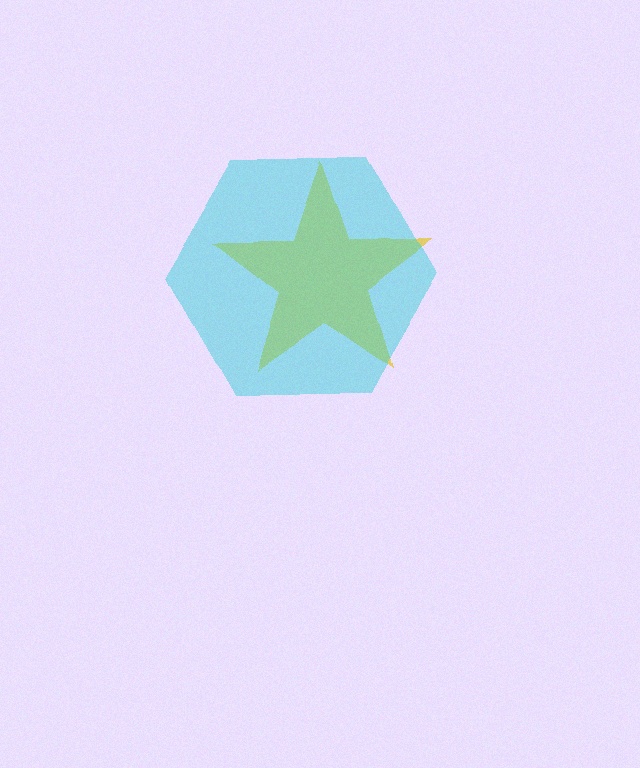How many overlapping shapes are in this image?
There are 2 overlapping shapes in the image.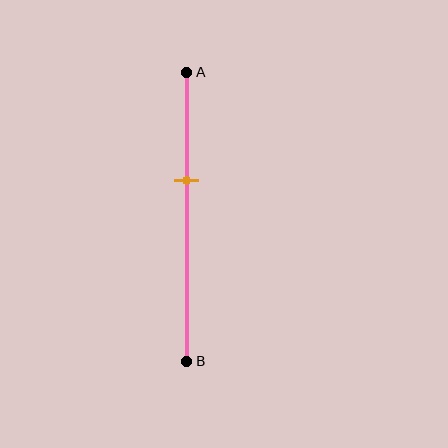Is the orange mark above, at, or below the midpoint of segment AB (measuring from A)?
The orange mark is above the midpoint of segment AB.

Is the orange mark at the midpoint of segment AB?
No, the mark is at about 40% from A, not at the 50% midpoint.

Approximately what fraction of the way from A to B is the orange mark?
The orange mark is approximately 40% of the way from A to B.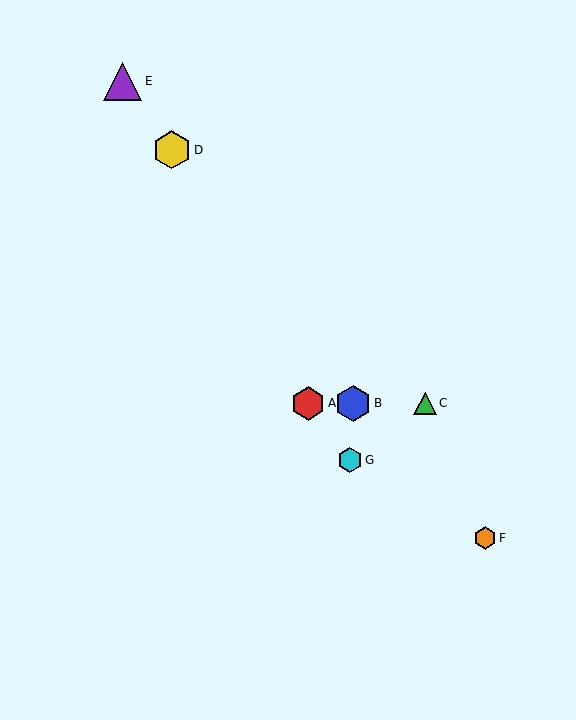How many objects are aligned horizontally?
3 objects (A, B, C) are aligned horizontally.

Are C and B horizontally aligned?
Yes, both are at y≈403.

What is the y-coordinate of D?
Object D is at y≈150.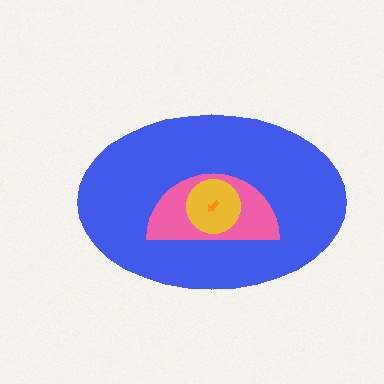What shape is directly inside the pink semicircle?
The yellow circle.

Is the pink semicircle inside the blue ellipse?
Yes.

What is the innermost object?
The orange arrow.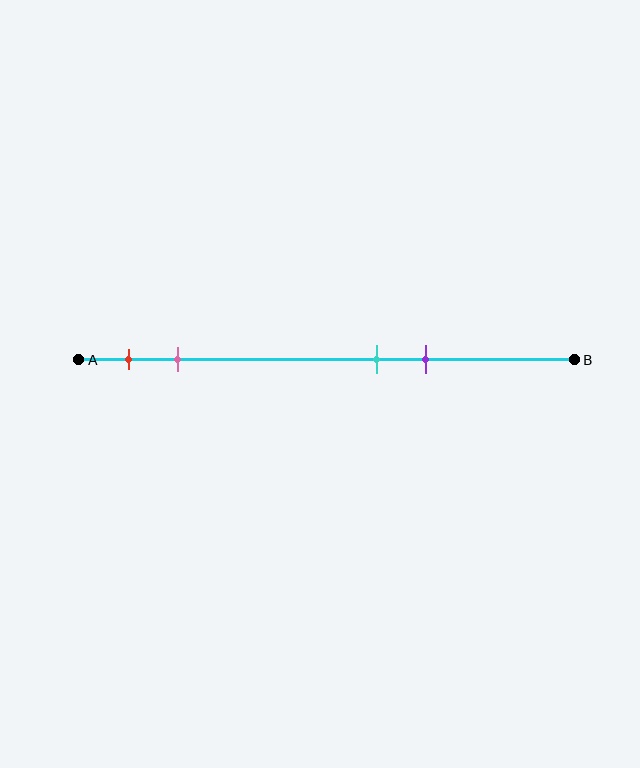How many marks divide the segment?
There are 4 marks dividing the segment.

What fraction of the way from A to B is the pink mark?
The pink mark is approximately 20% (0.2) of the way from A to B.